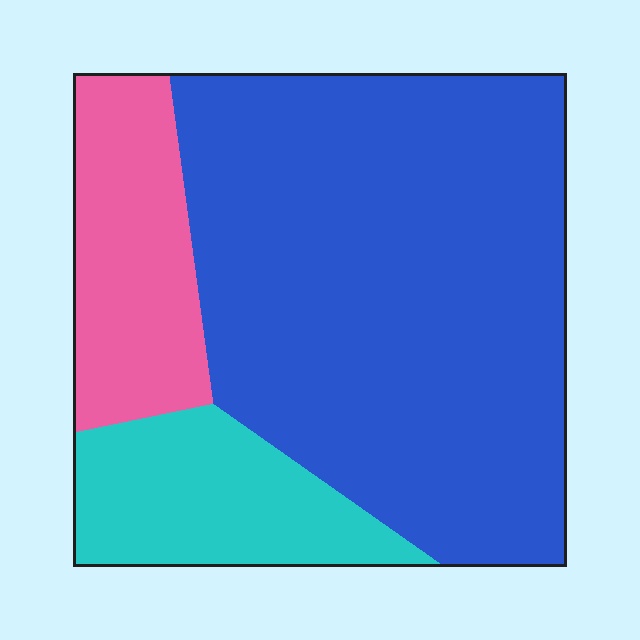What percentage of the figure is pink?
Pink takes up about one sixth (1/6) of the figure.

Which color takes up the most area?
Blue, at roughly 65%.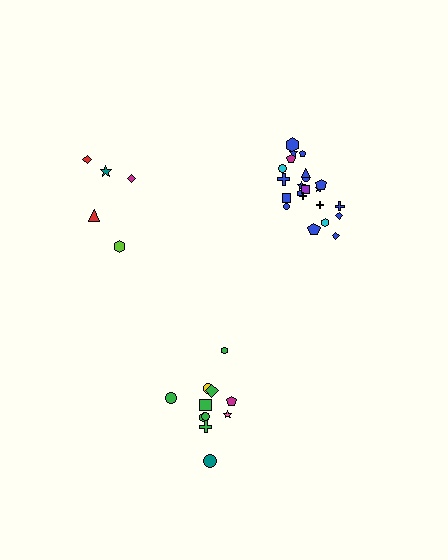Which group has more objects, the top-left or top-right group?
The top-right group.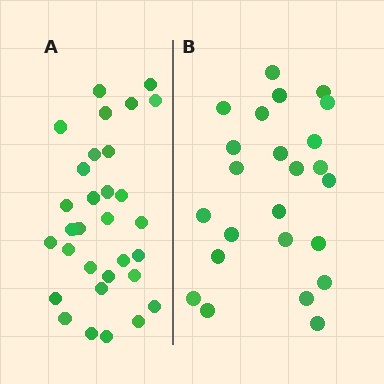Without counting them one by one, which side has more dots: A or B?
Region A (the left region) has more dots.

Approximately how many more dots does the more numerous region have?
Region A has roughly 8 or so more dots than region B.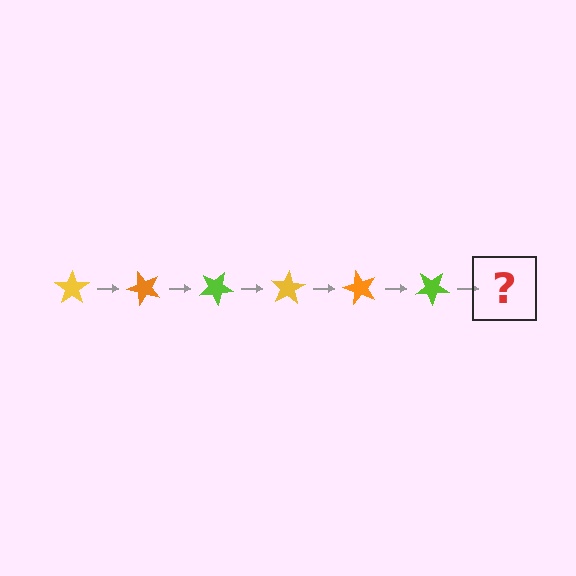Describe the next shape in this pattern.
It should be a yellow star, rotated 300 degrees from the start.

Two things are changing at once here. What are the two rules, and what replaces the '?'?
The two rules are that it rotates 50 degrees each step and the color cycles through yellow, orange, and lime. The '?' should be a yellow star, rotated 300 degrees from the start.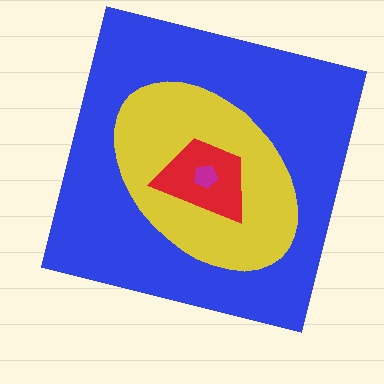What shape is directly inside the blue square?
The yellow ellipse.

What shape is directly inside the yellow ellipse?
The red trapezoid.